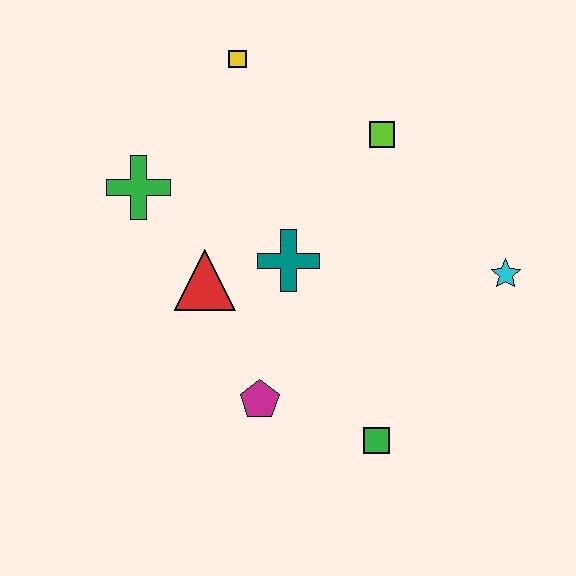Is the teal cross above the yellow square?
No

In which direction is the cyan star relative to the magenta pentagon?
The cyan star is to the right of the magenta pentagon.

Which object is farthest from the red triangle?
The cyan star is farthest from the red triangle.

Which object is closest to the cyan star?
The lime square is closest to the cyan star.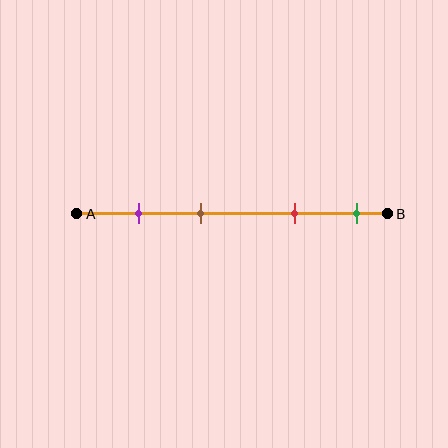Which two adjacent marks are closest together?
The purple and brown marks are the closest adjacent pair.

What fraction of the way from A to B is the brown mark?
The brown mark is approximately 40% (0.4) of the way from A to B.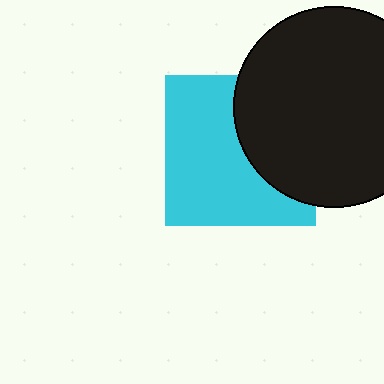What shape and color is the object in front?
The object in front is a black circle.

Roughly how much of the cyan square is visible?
About half of it is visible (roughly 61%).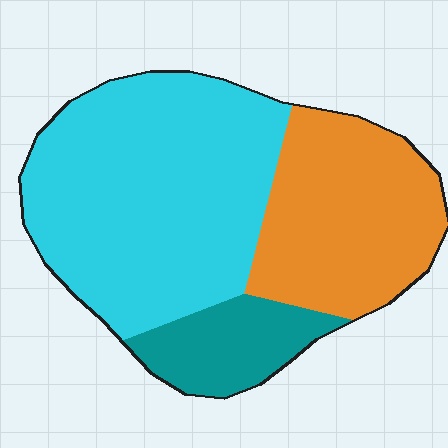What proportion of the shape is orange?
Orange takes up about one third (1/3) of the shape.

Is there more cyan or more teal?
Cyan.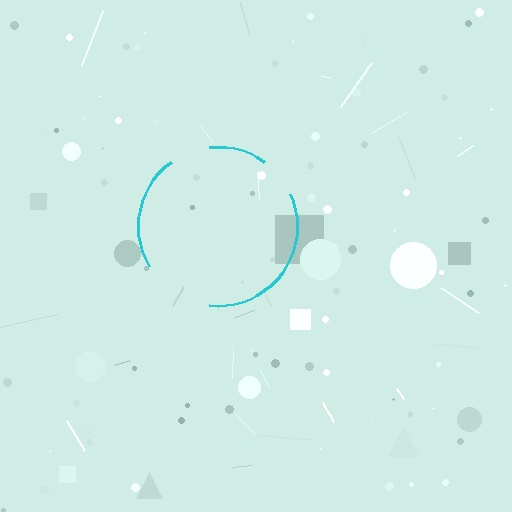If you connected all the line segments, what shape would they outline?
They would outline a circle.